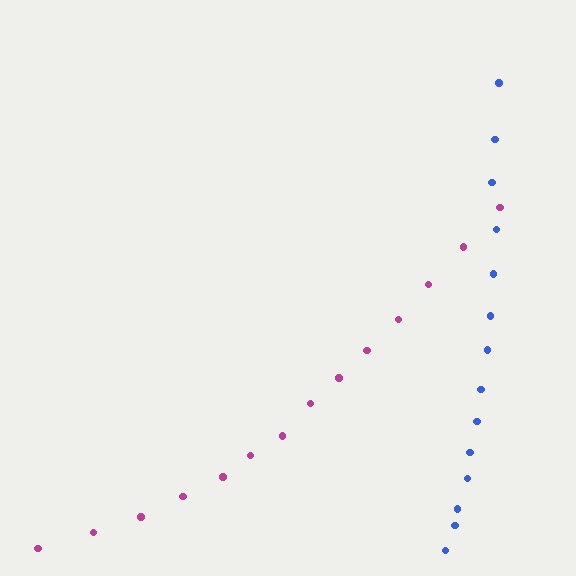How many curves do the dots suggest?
There are 2 distinct paths.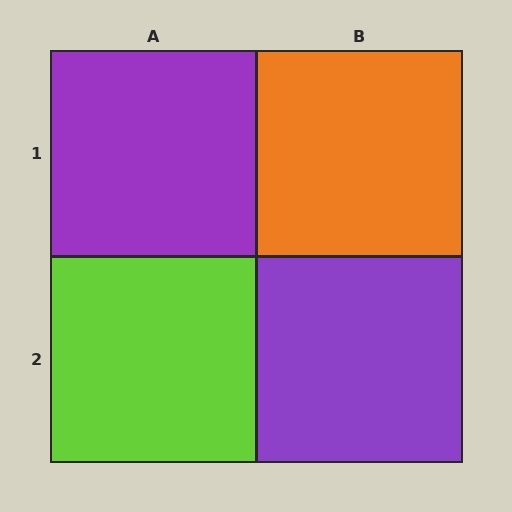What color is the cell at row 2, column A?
Lime.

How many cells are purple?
2 cells are purple.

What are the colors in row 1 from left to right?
Purple, orange.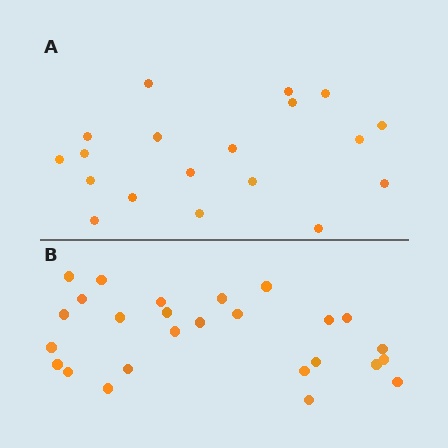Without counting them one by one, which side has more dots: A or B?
Region B (the bottom region) has more dots.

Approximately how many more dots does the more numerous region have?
Region B has roughly 8 or so more dots than region A.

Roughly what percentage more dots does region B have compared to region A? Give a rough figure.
About 35% more.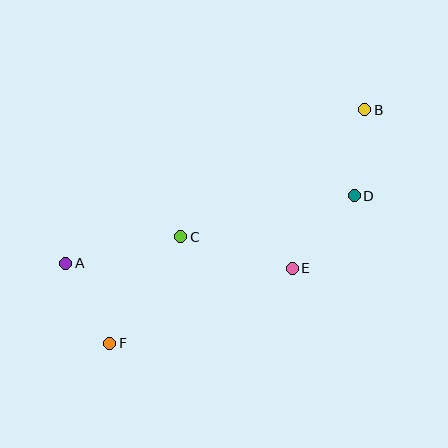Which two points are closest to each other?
Points B and D are closest to each other.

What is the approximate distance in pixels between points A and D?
The distance between A and D is approximately 297 pixels.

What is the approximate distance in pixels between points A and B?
The distance between A and B is approximately 336 pixels.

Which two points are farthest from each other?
Points B and F are farthest from each other.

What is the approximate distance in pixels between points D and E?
The distance between D and E is approximately 95 pixels.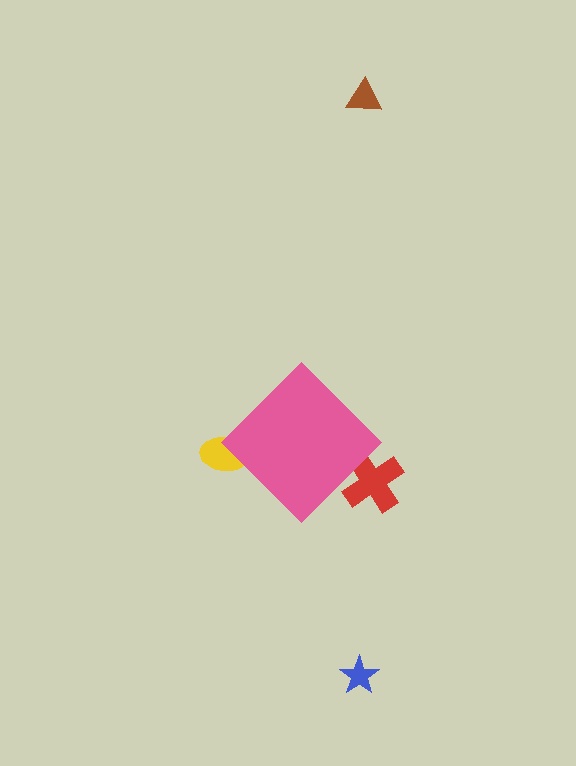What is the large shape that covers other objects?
A pink diamond.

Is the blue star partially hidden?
No, the blue star is fully visible.